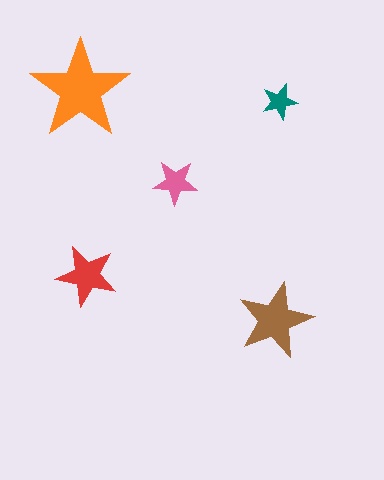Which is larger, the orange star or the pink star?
The orange one.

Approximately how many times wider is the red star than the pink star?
About 1.5 times wider.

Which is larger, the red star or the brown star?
The brown one.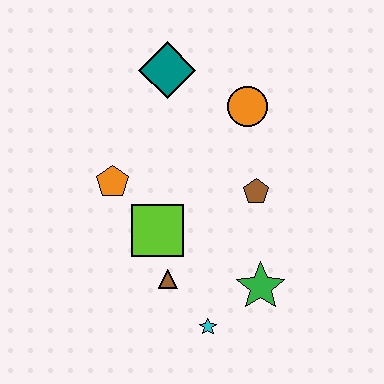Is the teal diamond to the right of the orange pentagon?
Yes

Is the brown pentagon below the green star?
No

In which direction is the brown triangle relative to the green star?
The brown triangle is to the left of the green star.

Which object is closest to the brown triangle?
The lime square is closest to the brown triangle.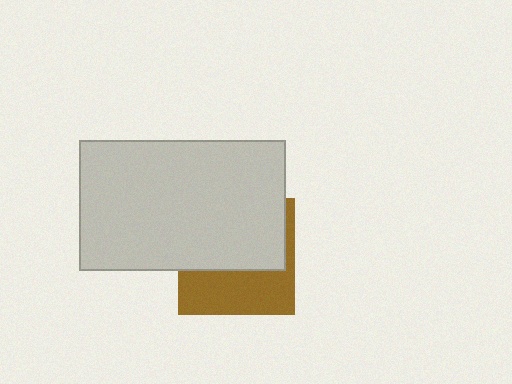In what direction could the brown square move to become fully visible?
The brown square could move down. That would shift it out from behind the light gray rectangle entirely.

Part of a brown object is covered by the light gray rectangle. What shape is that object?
It is a square.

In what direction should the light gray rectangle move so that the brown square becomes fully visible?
The light gray rectangle should move up. That is the shortest direction to clear the overlap and leave the brown square fully visible.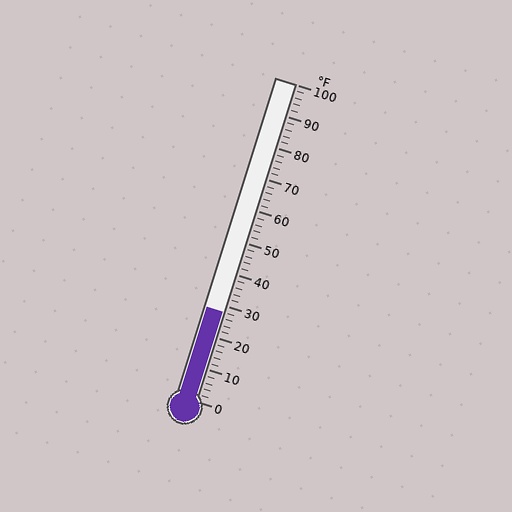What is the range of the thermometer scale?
The thermometer scale ranges from 0°F to 100°F.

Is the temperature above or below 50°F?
The temperature is below 50°F.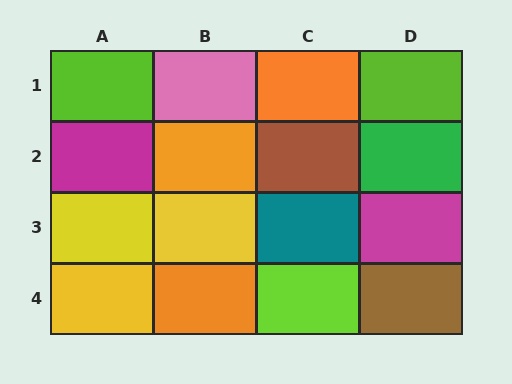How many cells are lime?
3 cells are lime.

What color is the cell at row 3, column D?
Magenta.